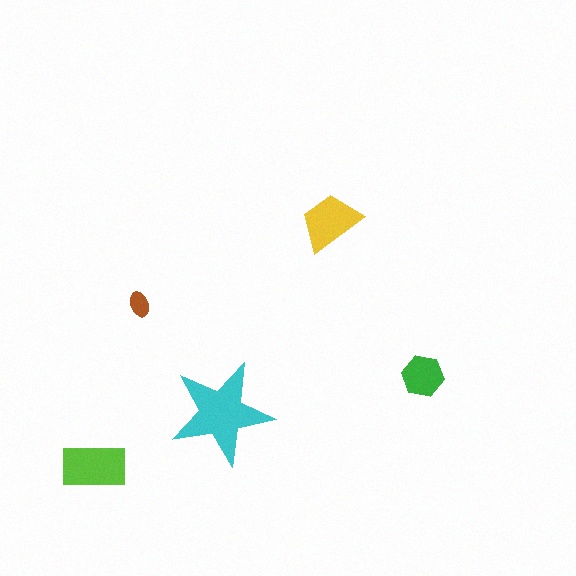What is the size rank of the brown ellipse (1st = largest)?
5th.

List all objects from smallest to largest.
The brown ellipse, the green hexagon, the yellow trapezoid, the lime rectangle, the cyan star.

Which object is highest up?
The yellow trapezoid is topmost.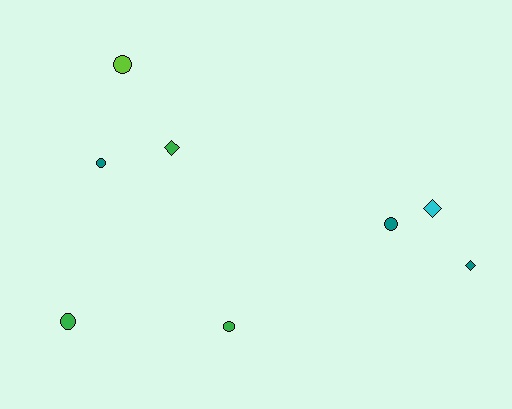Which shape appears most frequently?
Circle, with 5 objects.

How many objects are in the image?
There are 8 objects.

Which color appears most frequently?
Teal, with 3 objects.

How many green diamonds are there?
There is 1 green diamond.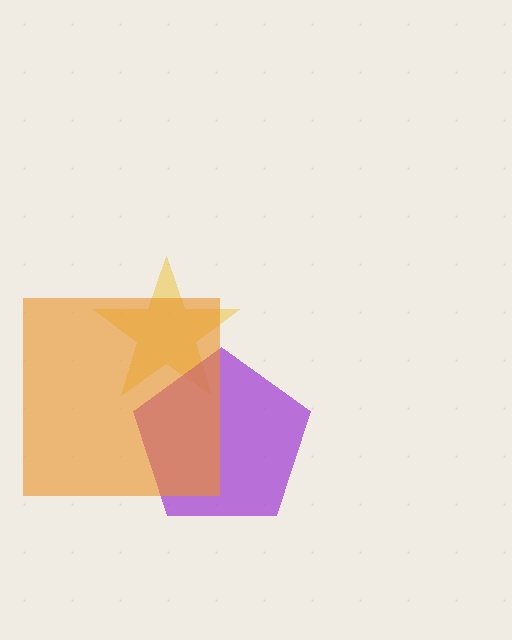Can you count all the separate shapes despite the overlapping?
Yes, there are 3 separate shapes.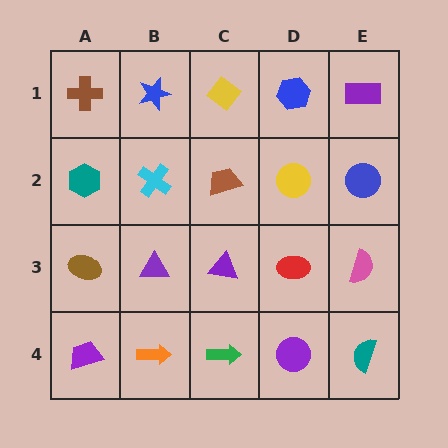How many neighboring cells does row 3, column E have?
3.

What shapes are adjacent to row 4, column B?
A purple triangle (row 3, column B), a purple trapezoid (row 4, column A), a green arrow (row 4, column C).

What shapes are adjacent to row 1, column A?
A teal hexagon (row 2, column A), a blue star (row 1, column B).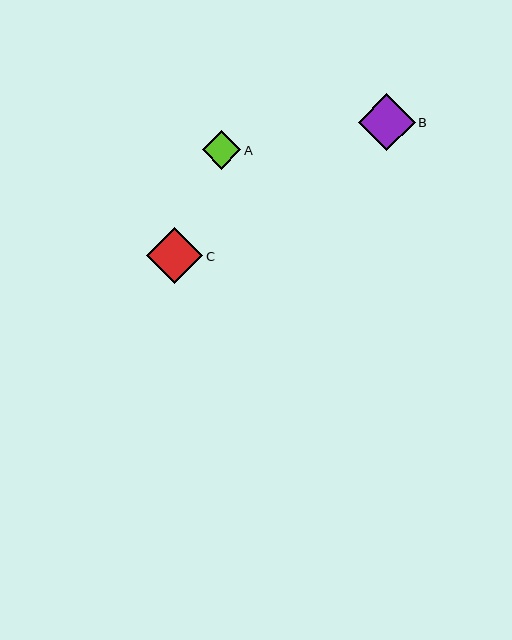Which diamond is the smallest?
Diamond A is the smallest with a size of approximately 38 pixels.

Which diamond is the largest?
Diamond C is the largest with a size of approximately 57 pixels.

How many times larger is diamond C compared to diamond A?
Diamond C is approximately 1.5 times the size of diamond A.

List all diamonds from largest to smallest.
From largest to smallest: C, B, A.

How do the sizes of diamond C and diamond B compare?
Diamond C and diamond B are approximately the same size.